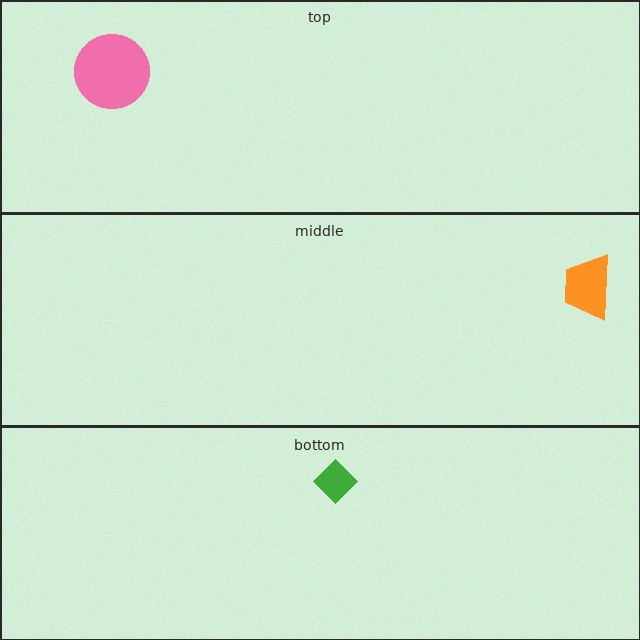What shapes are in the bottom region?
The green diamond.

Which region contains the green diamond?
The bottom region.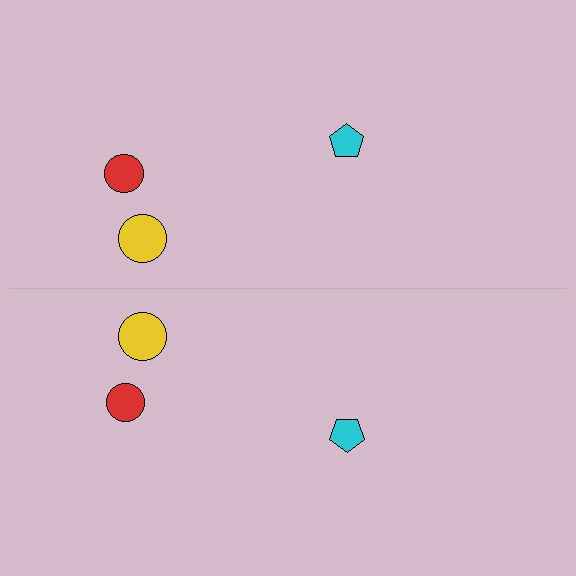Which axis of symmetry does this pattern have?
The pattern has a horizontal axis of symmetry running through the center of the image.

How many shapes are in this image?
There are 6 shapes in this image.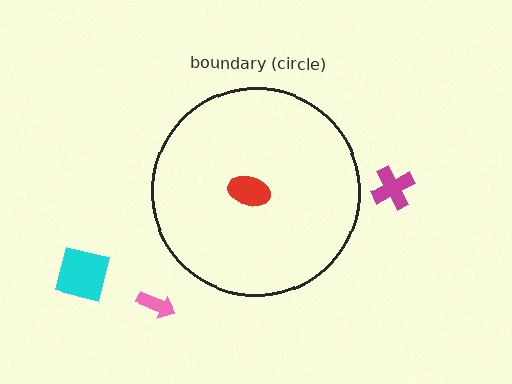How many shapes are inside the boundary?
1 inside, 3 outside.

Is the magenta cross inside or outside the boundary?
Outside.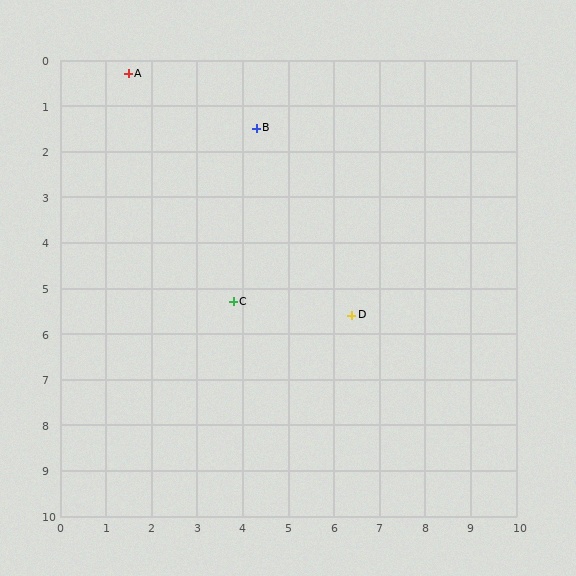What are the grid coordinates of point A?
Point A is at approximately (1.5, 0.3).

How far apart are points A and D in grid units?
Points A and D are about 7.2 grid units apart.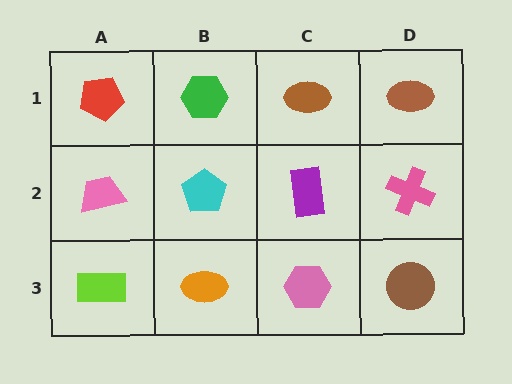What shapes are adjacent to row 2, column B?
A green hexagon (row 1, column B), an orange ellipse (row 3, column B), a pink trapezoid (row 2, column A), a purple rectangle (row 2, column C).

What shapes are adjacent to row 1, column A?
A pink trapezoid (row 2, column A), a green hexagon (row 1, column B).